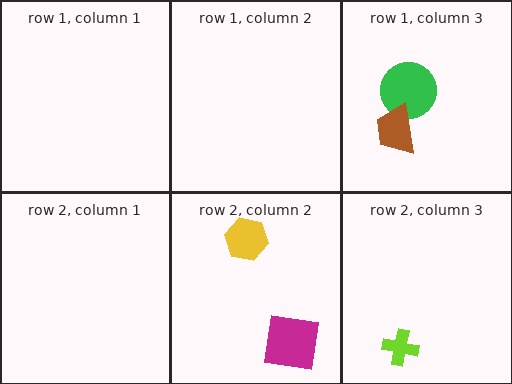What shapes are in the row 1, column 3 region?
The green circle, the brown trapezoid.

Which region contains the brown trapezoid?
The row 1, column 3 region.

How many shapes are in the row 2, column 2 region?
2.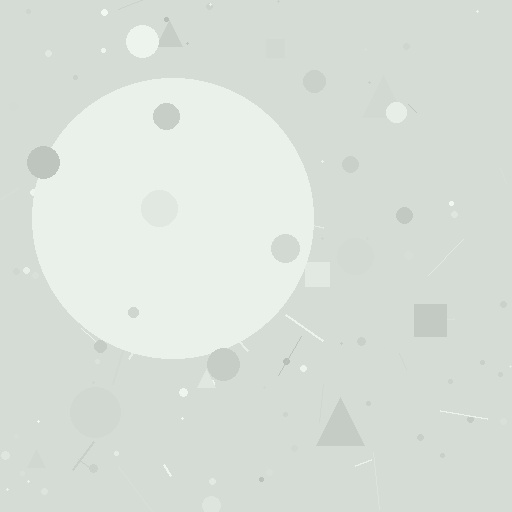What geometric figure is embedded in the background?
A circle is embedded in the background.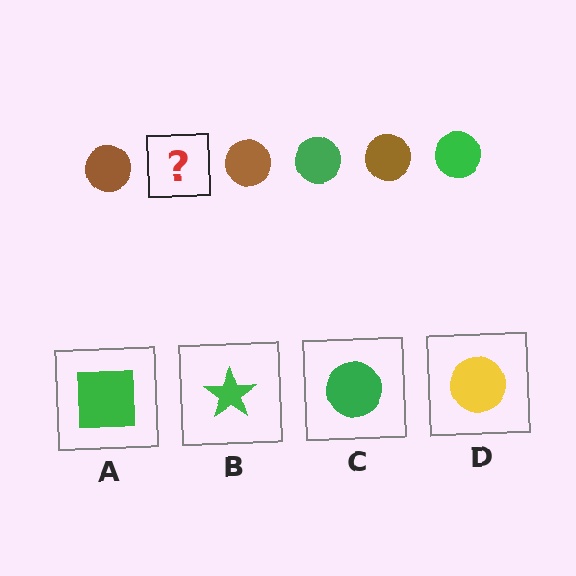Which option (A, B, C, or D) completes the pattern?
C.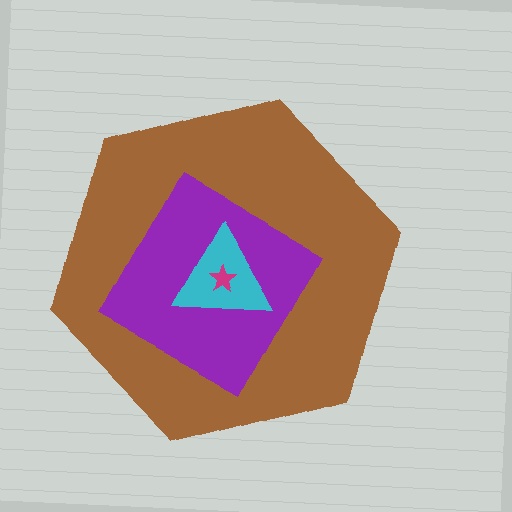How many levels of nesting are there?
4.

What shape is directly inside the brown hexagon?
The purple square.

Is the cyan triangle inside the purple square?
Yes.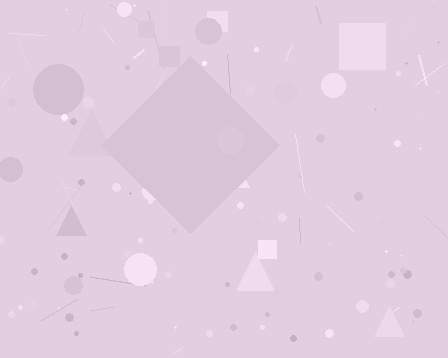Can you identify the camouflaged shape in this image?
The camouflaged shape is a diamond.